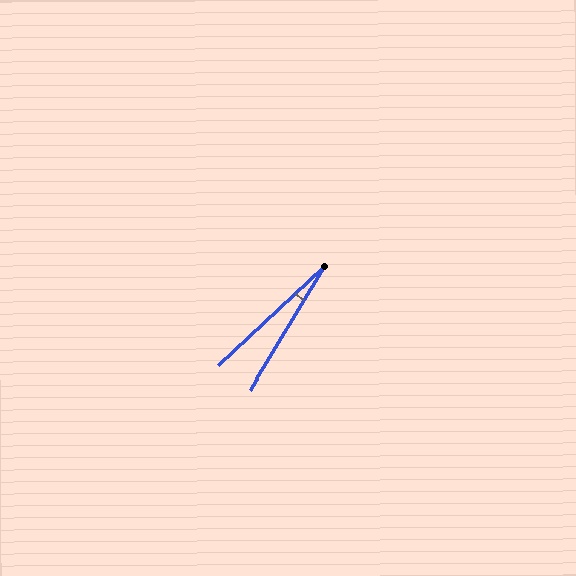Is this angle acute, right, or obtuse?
It is acute.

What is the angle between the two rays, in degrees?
Approximately 16 degrees.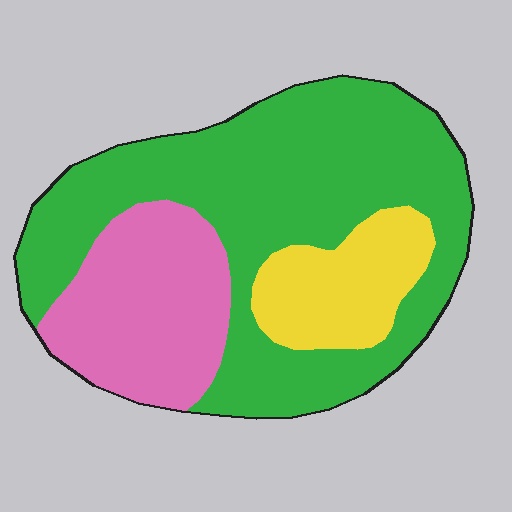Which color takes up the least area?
Yellow, at roughly 15%.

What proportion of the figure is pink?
Pink takes up about one quarter (1/4) of the figure.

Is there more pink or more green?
Green.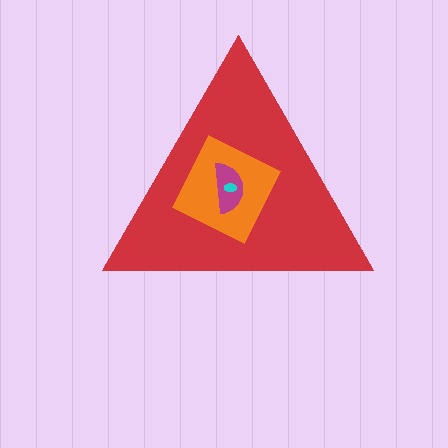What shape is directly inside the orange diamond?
The magenta semicircle.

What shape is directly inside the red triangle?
The orange diamond.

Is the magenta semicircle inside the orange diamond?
Yes.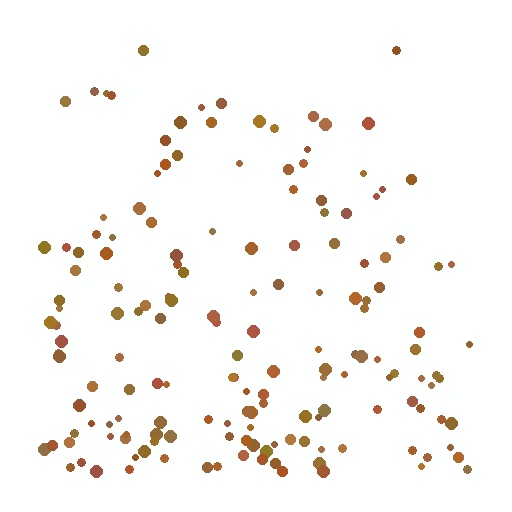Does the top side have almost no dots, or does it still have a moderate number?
Still a moderate number, just noticeably fewer than the bottom.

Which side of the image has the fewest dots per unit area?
The top.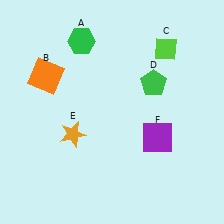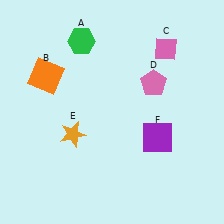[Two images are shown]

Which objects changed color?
C changed from lime to pink. D changed from green to pink.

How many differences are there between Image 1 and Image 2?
There are 2 differences between the two images.